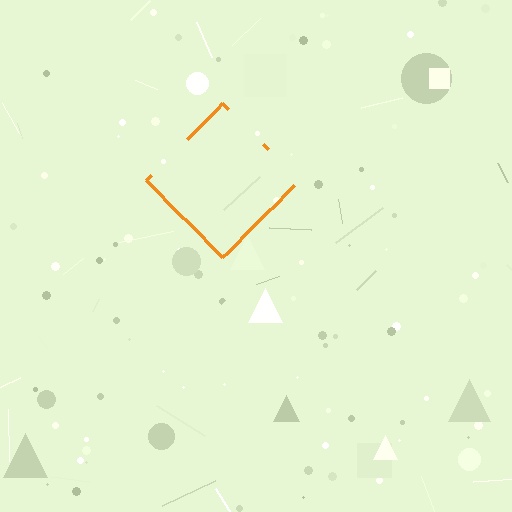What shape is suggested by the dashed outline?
The dashed outline suggests a diamond.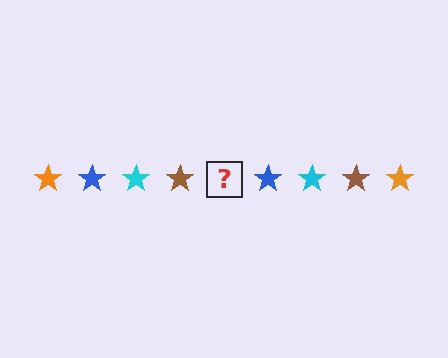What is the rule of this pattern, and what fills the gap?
The rule is that the pattern cycles through orange, blue, cyan, brown stars. The gap should be filled with an orange star.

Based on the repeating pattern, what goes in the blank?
The blank should be an orange star.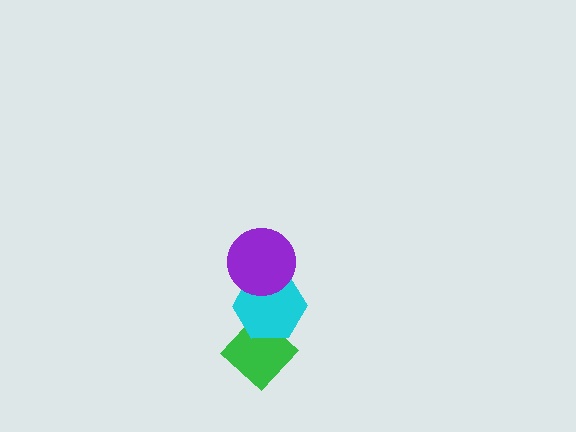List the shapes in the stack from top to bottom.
From top to bottom: the purple circle, the cyan hexagon, the green diamond.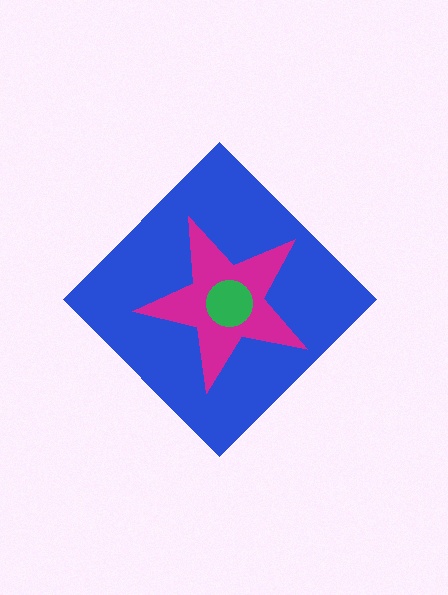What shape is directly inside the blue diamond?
The magenta star.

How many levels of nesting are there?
3.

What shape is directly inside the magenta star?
The green circle.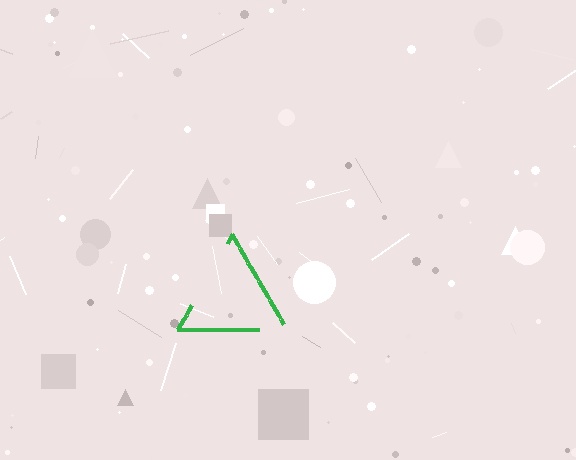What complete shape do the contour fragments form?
The contour fragments form a triangle.